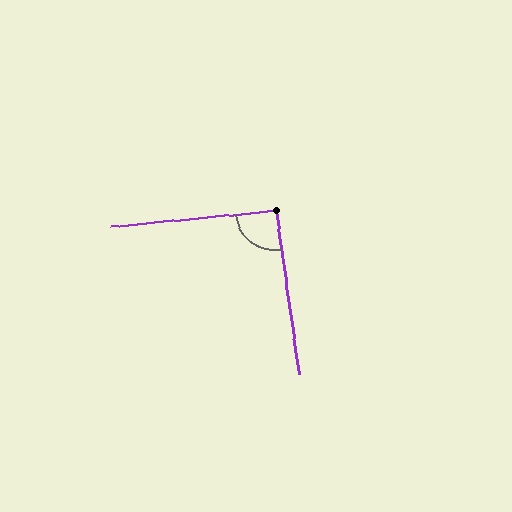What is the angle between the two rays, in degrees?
Approximately 93 degrees.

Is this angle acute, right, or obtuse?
It is approximately a right angle.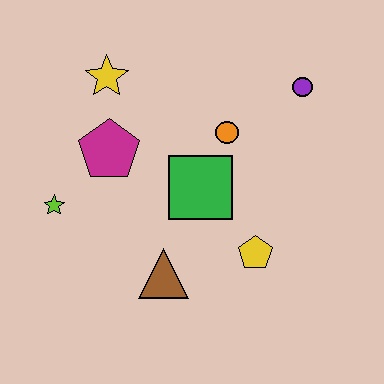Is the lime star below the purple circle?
Yes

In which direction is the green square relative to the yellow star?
The green square is below the yellow star.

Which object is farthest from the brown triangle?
The purple circle is farthest from the brown triangle.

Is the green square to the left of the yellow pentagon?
Yes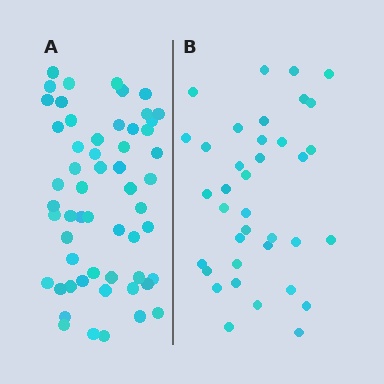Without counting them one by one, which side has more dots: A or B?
Region A (the left region) has more dots.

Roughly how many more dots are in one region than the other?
Region A has approximately 20 more dots than region B.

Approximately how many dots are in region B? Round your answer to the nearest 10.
About 40 dots. (The exact count is 37, which rounds to 40.)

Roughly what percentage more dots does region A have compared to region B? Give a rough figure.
About 50% more.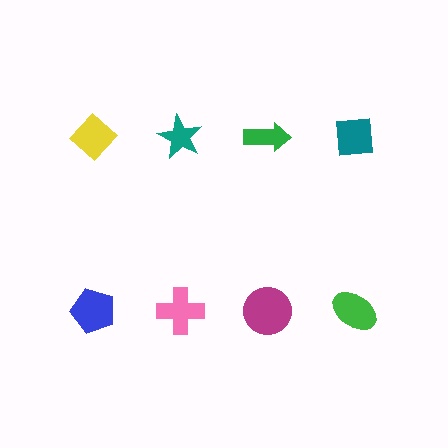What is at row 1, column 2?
A teal star.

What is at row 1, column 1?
A yellow diamond.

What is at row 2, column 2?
A pink cross.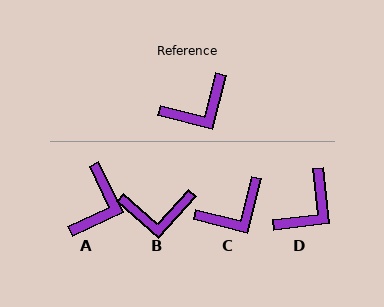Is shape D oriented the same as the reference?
No, it is off by about 21 degrees.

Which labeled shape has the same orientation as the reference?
C.